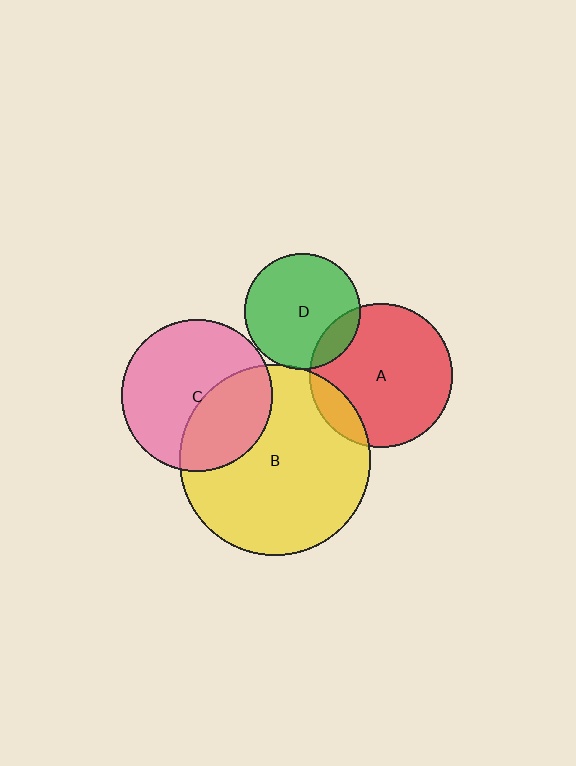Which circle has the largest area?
Circle B (yellow).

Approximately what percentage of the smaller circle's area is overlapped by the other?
Approximately 15%.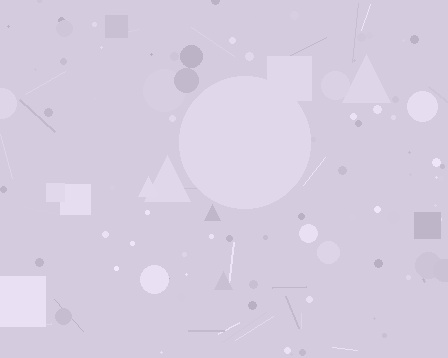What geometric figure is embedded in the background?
A circle is embedded in the background.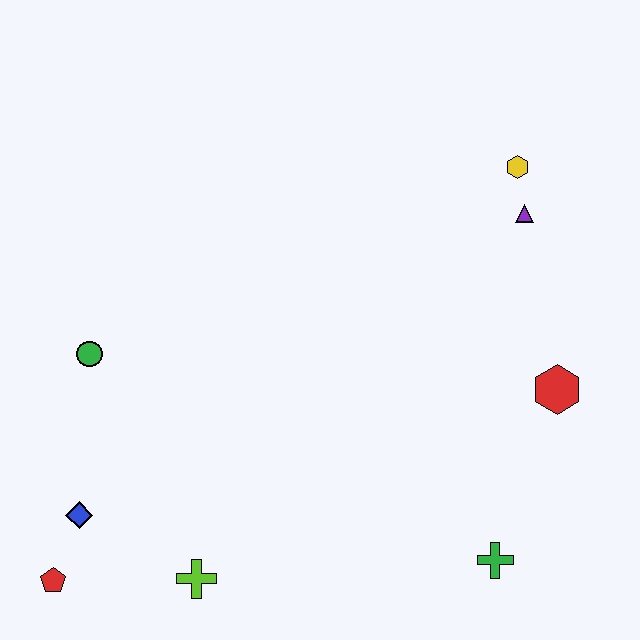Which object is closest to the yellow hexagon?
The purple triangle is closest to the yellow hexagon.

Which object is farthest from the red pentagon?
The yellow hexagon is farthest from the red pentagon.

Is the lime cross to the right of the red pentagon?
Yes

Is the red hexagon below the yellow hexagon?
Yes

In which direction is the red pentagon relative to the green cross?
The red pentagon is to the left of the green cross.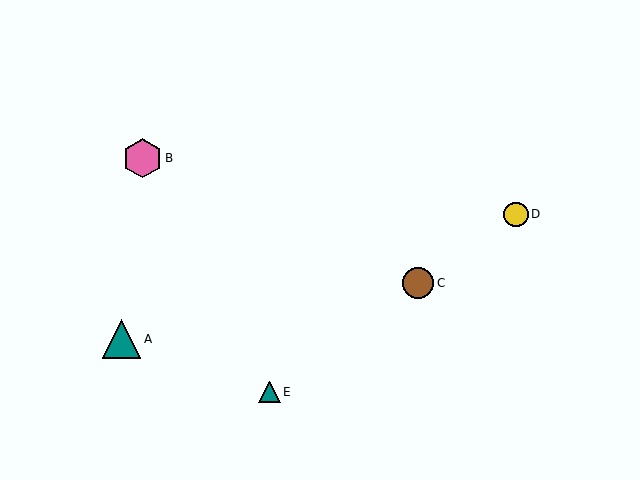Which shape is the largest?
The pink hexagon (labeled B) is the largest.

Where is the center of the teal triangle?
The center of the teal triangle is at (121, 339).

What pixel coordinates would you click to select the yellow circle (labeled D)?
Click at (516, 214) to select the yellow circle D.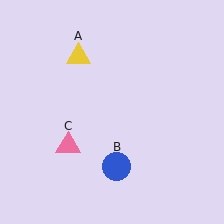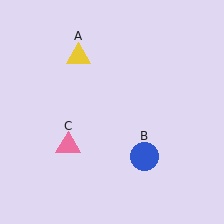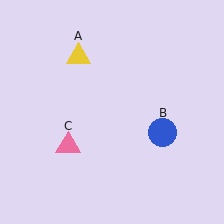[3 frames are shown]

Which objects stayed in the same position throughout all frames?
Yellow triangle (object A) and pink triangle (object C) remained stationary.